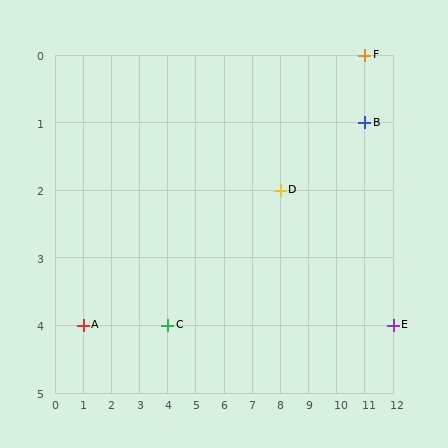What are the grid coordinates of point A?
Point A is at grid coordinates (1, 4).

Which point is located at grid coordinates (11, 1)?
Point B is at (11, 1).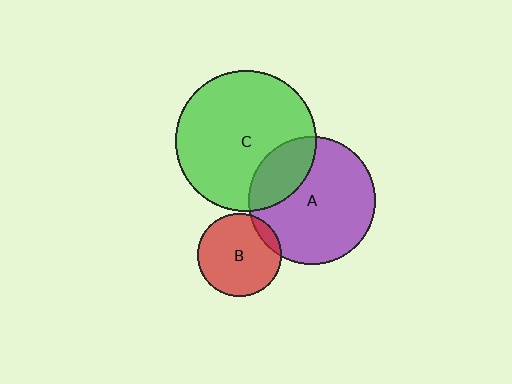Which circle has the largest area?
Circle C (green).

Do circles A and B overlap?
Yes.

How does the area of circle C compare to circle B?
Approximately 2.9 times.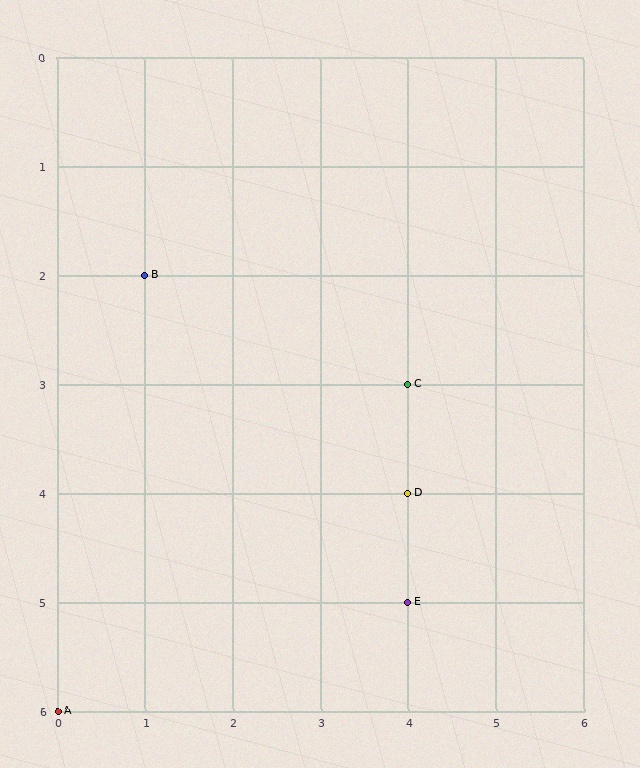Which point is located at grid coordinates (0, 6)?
Point A is at (0, 6).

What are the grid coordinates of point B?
Point B is at grid coordinates (1, 2).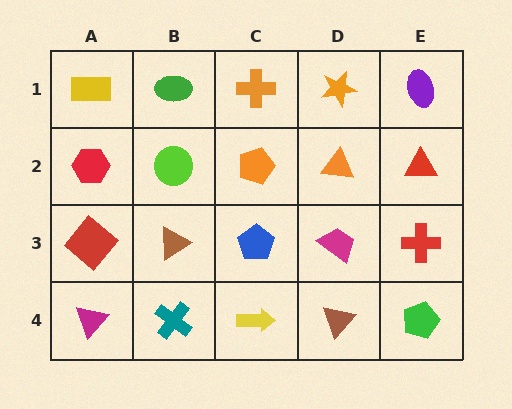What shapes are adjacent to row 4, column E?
A red cross (row 3, column E), a brown triangle (row 4, column D).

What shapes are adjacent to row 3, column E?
A red triangle (row 2, column E), a green pentagon (row 4, column E), a magenta trapezoid (row 3, column D).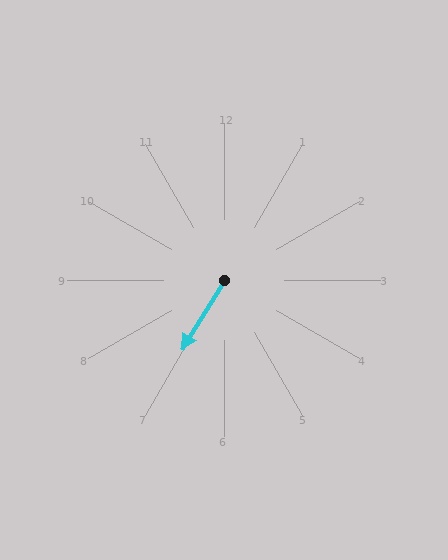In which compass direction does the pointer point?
Southwest.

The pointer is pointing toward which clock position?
Roughly 7 o'clock.